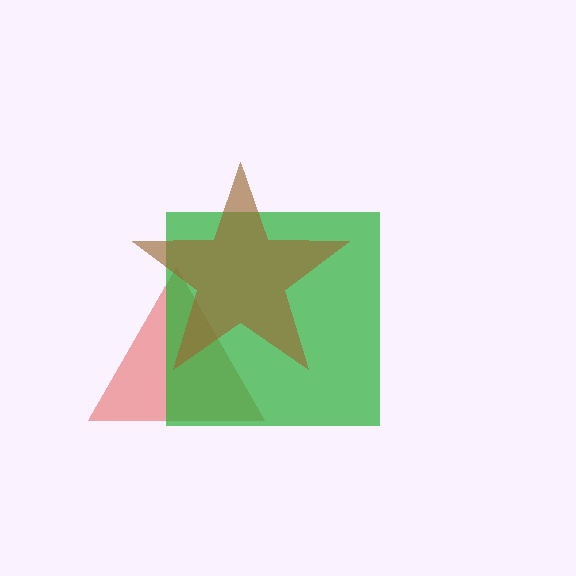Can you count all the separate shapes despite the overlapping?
Yes, there are 3 separate shapes.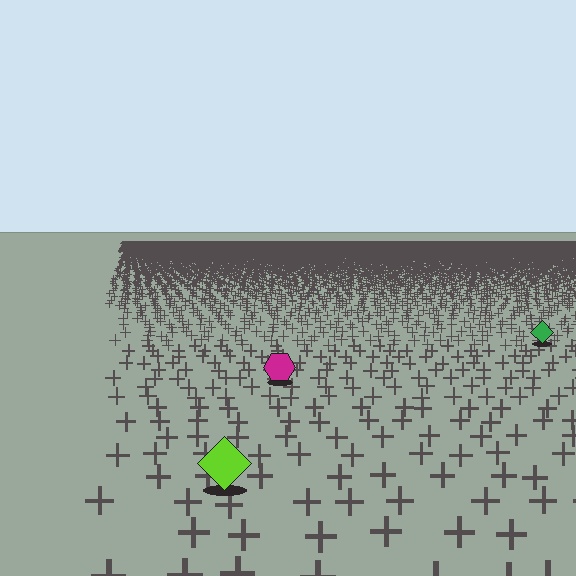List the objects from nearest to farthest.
From nearest to farthest: the lime diamond, the magenta hexagon, the green diamond.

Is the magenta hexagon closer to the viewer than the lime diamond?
No. The lime diamond is closer — you can tell from the texture gradient: the ground texture is coarser near it.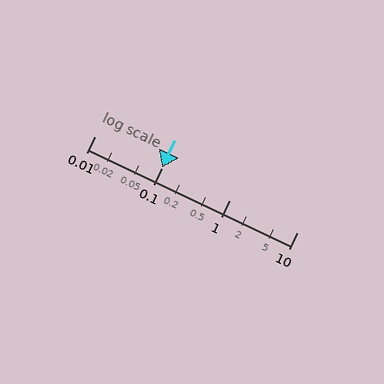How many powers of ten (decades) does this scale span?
The scale spans 3 decades, from 0.01 to 10.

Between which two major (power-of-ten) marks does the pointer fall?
The pointer is between 0.1 and 1.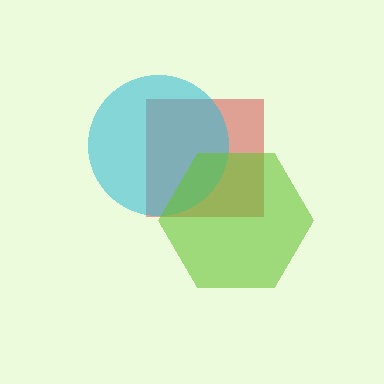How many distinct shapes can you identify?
There are 3 distinct shapes: a red square, a cyan circle, a lime hexagon.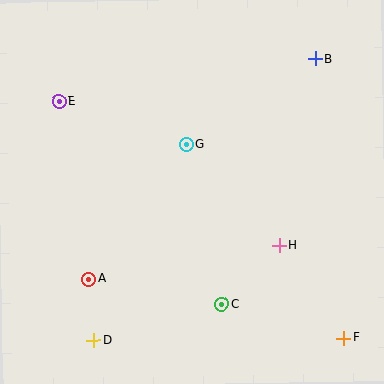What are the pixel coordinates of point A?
Point A is at (89, 279).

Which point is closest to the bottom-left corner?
Point D is closest to the bottom-left corner.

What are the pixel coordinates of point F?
Point F is at (344, 338).